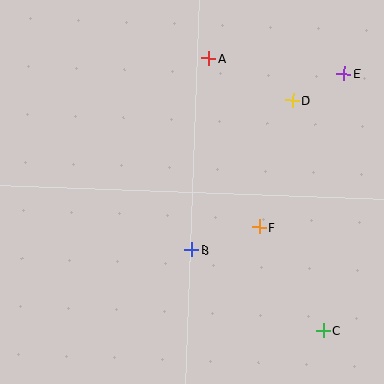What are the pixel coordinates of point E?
Point E is at (344, 74).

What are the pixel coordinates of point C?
Point C is at (323, 330).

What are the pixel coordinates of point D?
Point D is at (293, 100).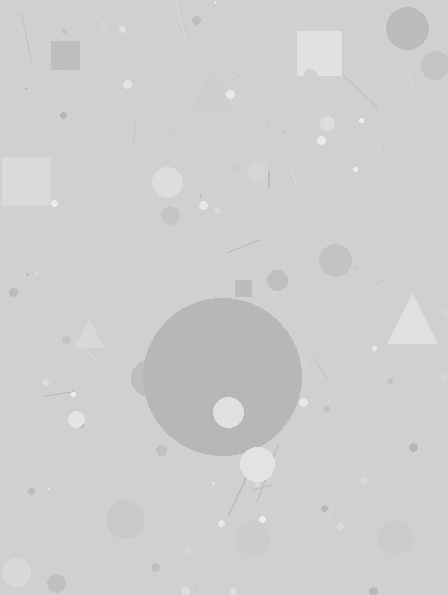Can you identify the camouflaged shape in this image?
The camouflaged shape is a circle.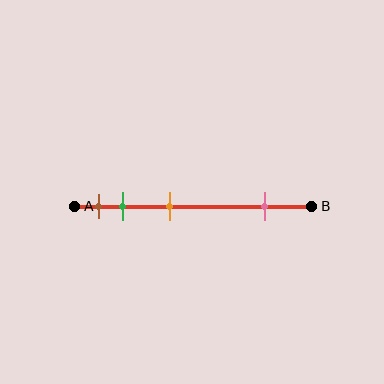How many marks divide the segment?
There are 4 marks dividing the segment.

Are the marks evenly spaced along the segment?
No, the marks are not evenly spaced.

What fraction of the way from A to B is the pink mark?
The pink mark is approximately 80% (0.8) of the way from A to B.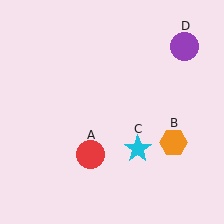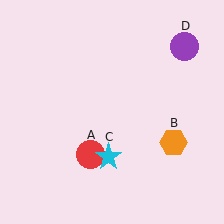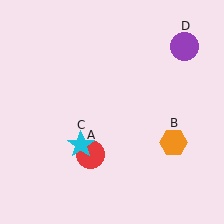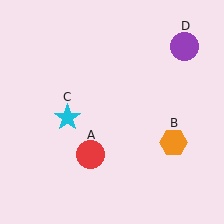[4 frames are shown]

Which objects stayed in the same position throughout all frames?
Red circle (object A) and orange hexagon (object B) and purple circle (object D) remained stationary.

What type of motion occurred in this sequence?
The cyan star (object C) rotated clockwise around the center of the scene.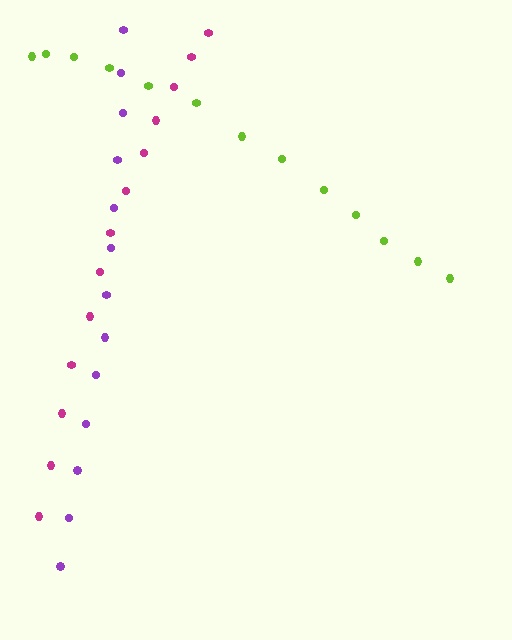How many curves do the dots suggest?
There are 3 distinct paths.